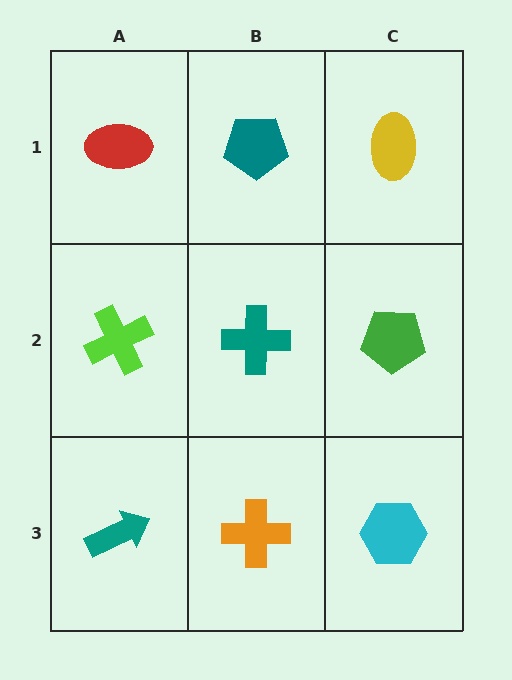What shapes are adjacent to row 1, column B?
A teal cross (row 2, column B), a red ellipse (row 1, column A), a yellow ellipse (row 1, column C).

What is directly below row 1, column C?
A green pentagon.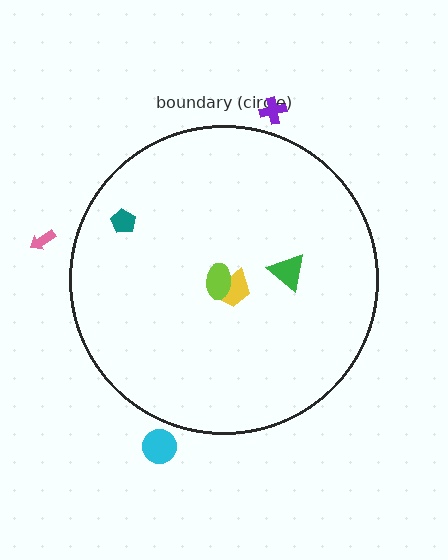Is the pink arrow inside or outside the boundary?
Outside.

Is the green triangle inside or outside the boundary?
Inside.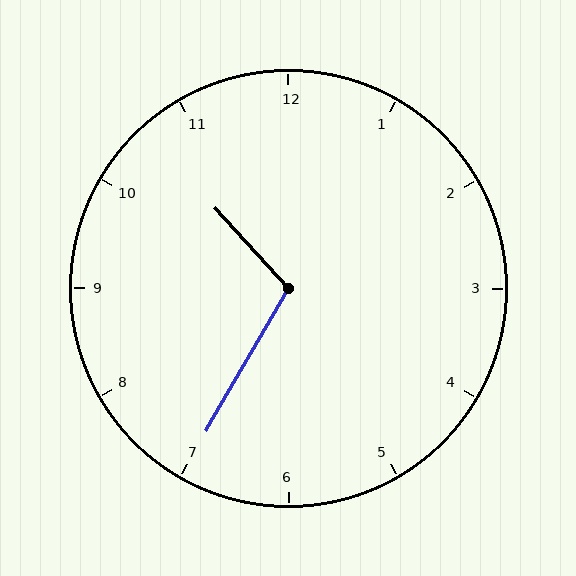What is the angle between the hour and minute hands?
Approximately 108 degrees.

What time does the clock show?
10:35.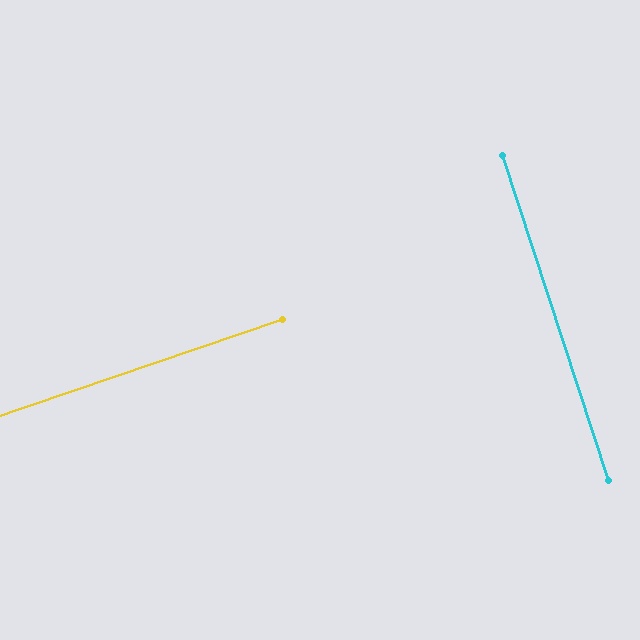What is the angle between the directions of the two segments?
Approximately 89 degrees.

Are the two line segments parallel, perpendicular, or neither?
Perpendicular — they meet at approximately 89°.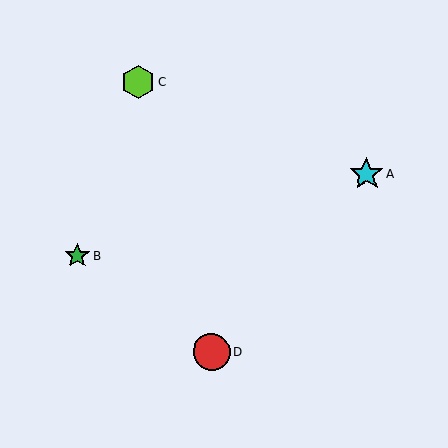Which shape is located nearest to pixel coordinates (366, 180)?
The cyan star (labeled A) at (367, 174) is nearest to that location.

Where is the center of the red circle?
The center of the red circle is at (211, 352).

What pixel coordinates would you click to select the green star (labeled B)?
Click at (77, 256) to select the green star B.